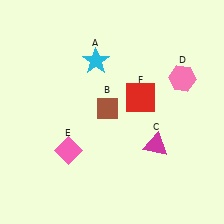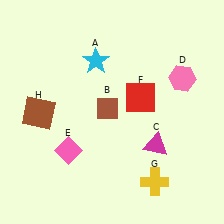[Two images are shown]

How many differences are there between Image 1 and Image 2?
There are 2 differences between the two images.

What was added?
A yellow cross (G), a brown square (H) were added in Image 2.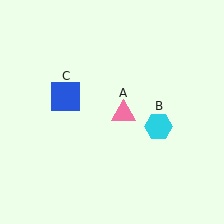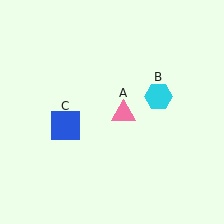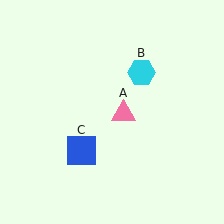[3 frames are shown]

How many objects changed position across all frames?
2 objects changed position: cyan hexagon (object B), blue square (object C).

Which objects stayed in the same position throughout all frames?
Pink triangle (object A) remained stationary.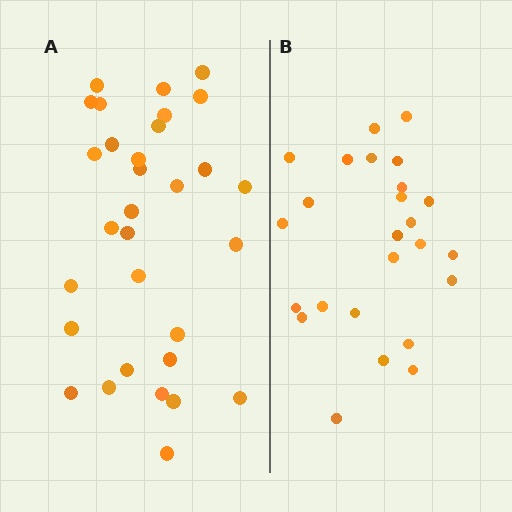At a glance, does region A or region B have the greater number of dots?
Region A (the left region) has more dots.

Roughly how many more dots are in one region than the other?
Region A has about 6 more dots than region B.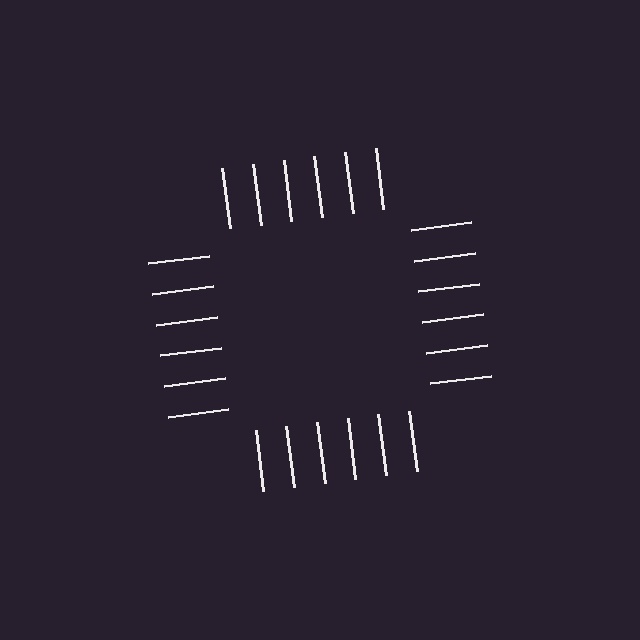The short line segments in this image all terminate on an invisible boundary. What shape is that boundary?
An illusory square — the line segments terminate on its edges but no continuous stroke is drawn.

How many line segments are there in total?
24 — 6 along each of the 4 edges.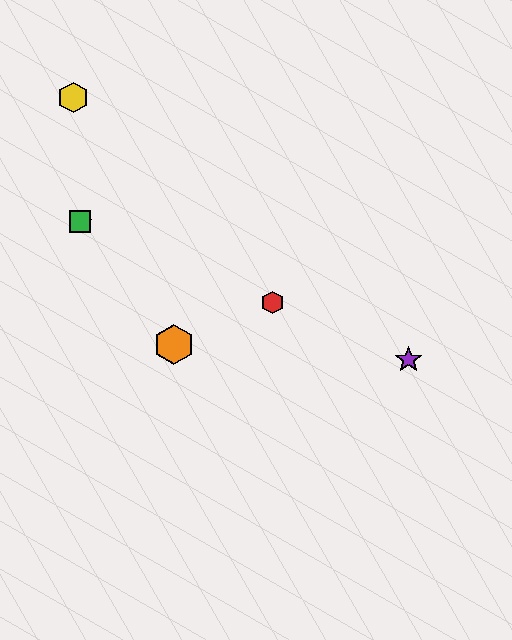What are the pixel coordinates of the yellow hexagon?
The yellow hexagon is at (73, 97).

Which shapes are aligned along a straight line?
The red hexagon, the blue star, the green square, the purple star are aligned along a straight line.